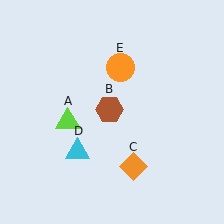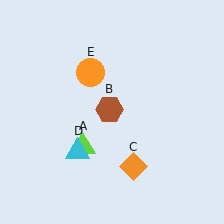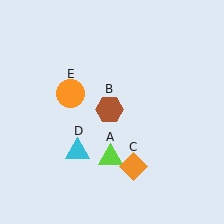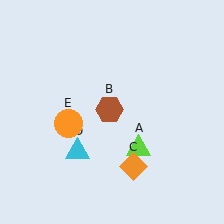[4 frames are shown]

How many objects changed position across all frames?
2 objects changed position: lime triangle (object A), orange circle (object E).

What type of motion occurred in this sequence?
The lime triangle (object A), orange circle (object E) rotated counterclockwise around the center of the scene.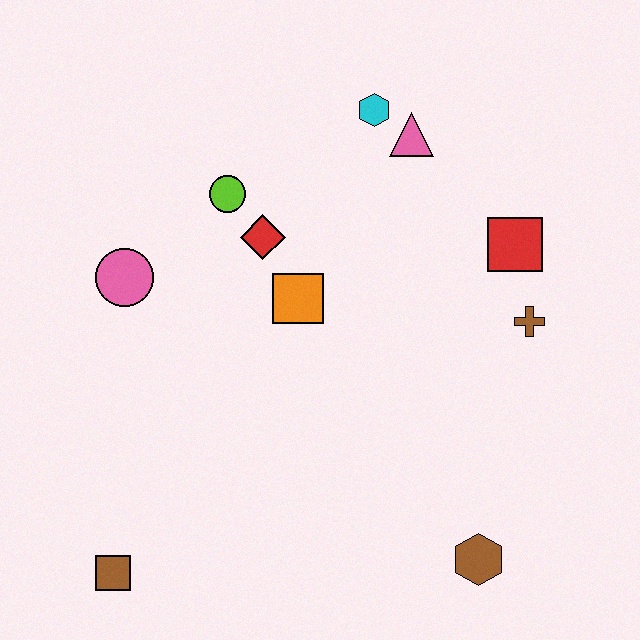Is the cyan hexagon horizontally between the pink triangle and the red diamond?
Yes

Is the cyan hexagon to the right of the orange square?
Yes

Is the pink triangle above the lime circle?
Yes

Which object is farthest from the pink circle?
The brown hexagon is farthest from the pink circle.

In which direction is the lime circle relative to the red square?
The lime circle is to the left of the red square.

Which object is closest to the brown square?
The pink circle is closest to the brown square.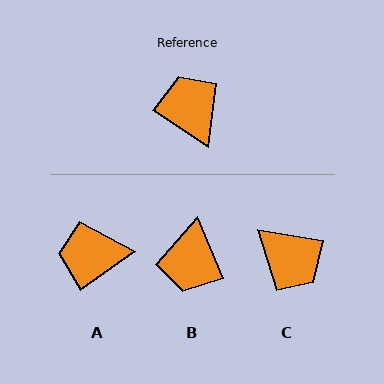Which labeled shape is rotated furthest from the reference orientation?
C, about 156 degrees away.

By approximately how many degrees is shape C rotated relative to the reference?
Approximately 156 degrees clockwise.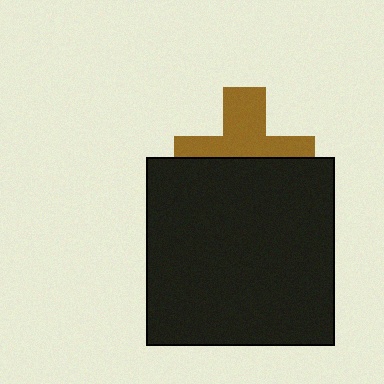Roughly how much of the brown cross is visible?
About half of it is visible (roughly 50%).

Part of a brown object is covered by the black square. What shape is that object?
It is a cross.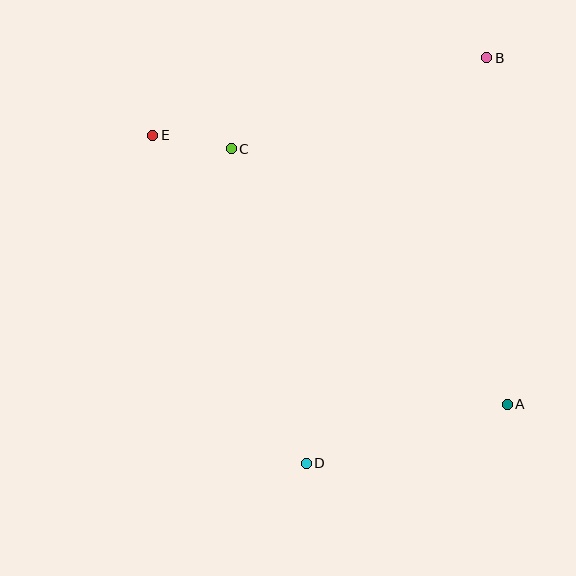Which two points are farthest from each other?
Points A and E are farthest from each other.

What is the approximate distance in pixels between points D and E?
The distance between D and E is approximately 362 pixels.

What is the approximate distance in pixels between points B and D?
The distance between B and D is approximately 444 pixels.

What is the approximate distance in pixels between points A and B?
The distance between A and B is approximately 347 pixels.